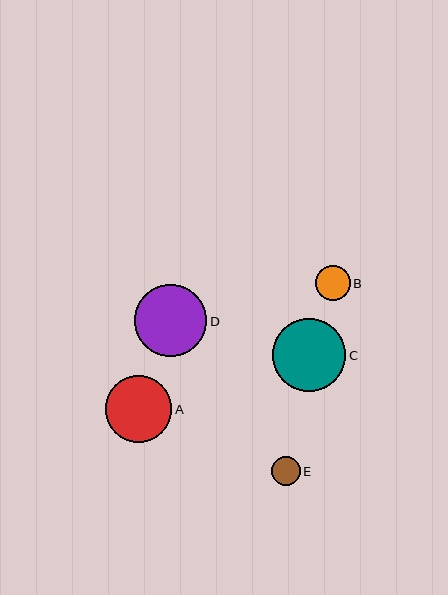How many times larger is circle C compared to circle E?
Circle C is approximately 2.6 times the size of circle E.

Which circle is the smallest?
Circle E is the smallest with a size of approximately 28 pixels.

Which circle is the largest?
Circle C is the largest with a size of approximately 73 pixels.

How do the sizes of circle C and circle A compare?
Circle C and circle A are approximately the same size.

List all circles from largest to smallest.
From largest to smallest: C, D, A, B, E.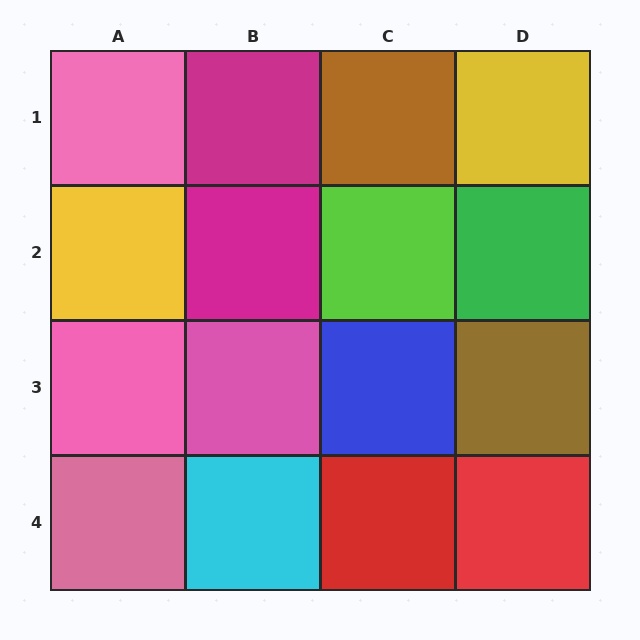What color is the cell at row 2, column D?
Green.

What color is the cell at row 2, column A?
Yellow.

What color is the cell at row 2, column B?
Magenta.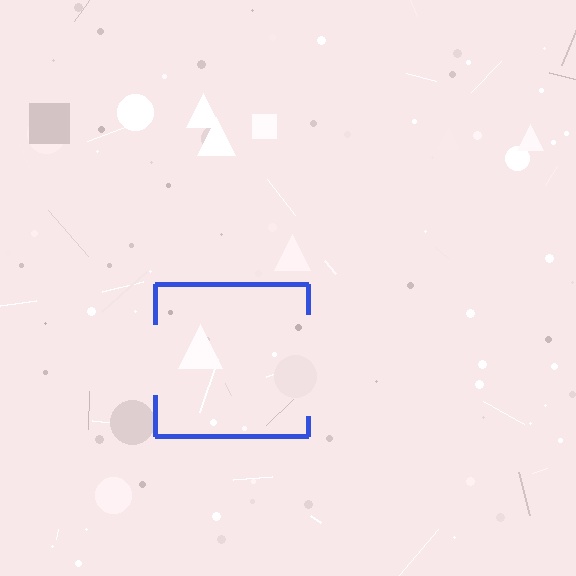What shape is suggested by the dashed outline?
The dashed outline suggests a square.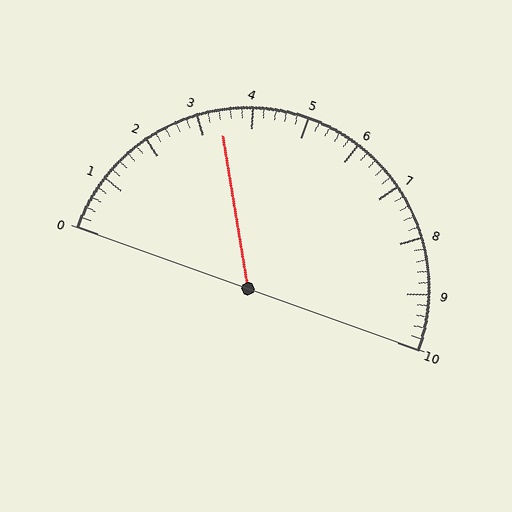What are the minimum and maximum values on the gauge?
The gauge ranges from 0 to 10.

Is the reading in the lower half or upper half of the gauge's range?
The reading is in the lower half of the range (0 to 10).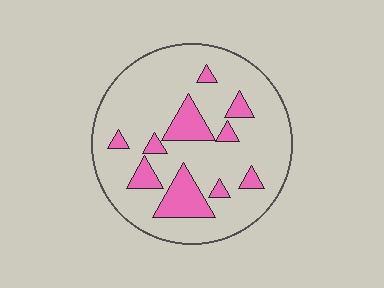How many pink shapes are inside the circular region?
10.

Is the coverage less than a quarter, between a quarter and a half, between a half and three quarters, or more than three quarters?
Less than a quarter.